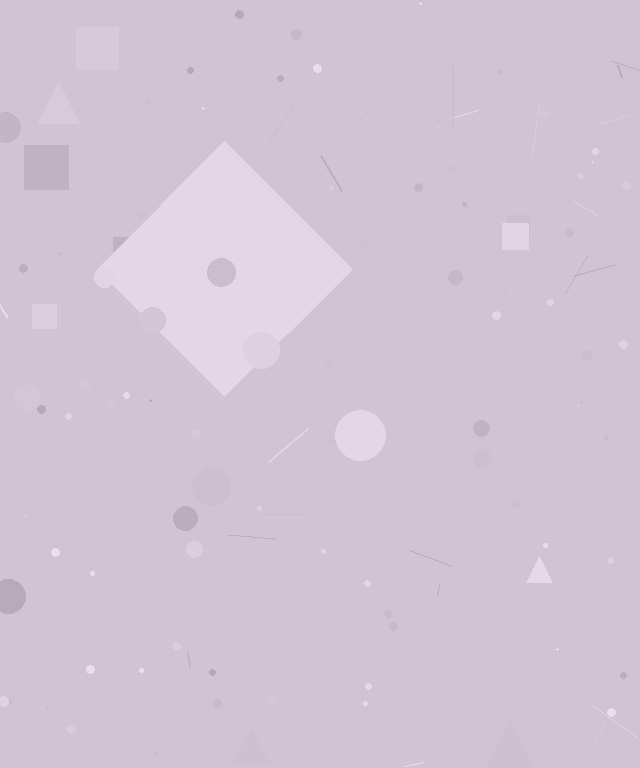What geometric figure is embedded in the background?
A diamond is embedded in the background.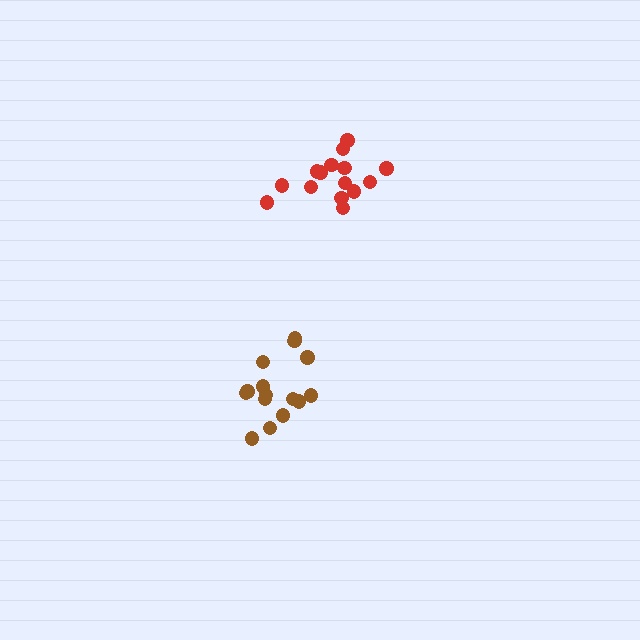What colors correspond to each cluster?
The clusters are colored: red, brown.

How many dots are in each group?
Group 1: 15 dots, Group 2: 15 dots (30 total).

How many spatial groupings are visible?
There are 2 spatial groupings.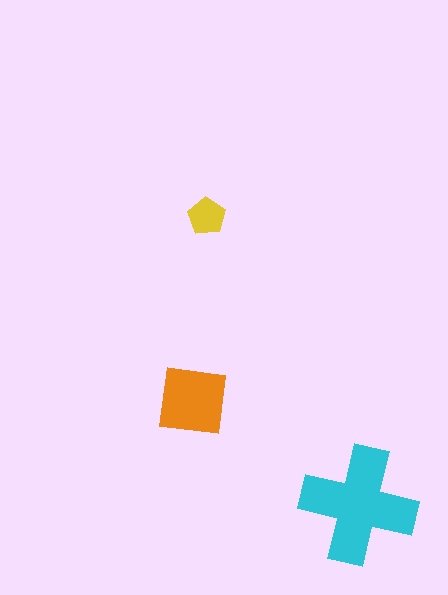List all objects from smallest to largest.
The yellow pentagon, the orange square, the cyan cross.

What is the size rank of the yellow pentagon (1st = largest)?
3rd.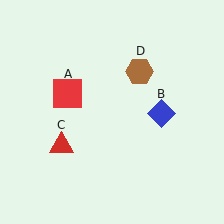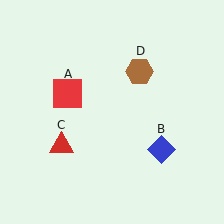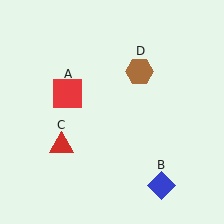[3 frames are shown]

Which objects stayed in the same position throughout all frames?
Red square (object A) and red triangle (object C) and brown hexagon (object D) remained stationary.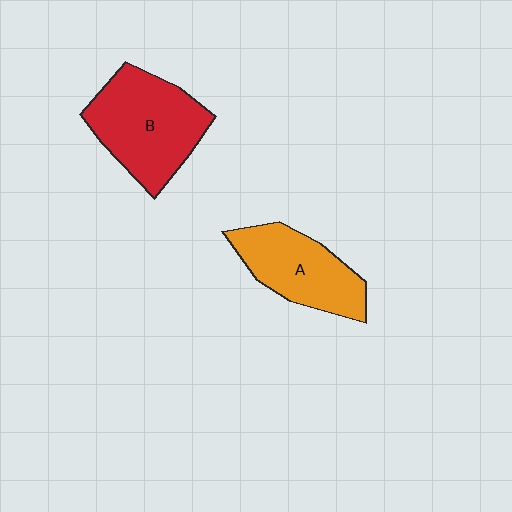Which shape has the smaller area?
Shape A (orange).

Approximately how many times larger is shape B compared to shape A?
Approximately 1.3 times.